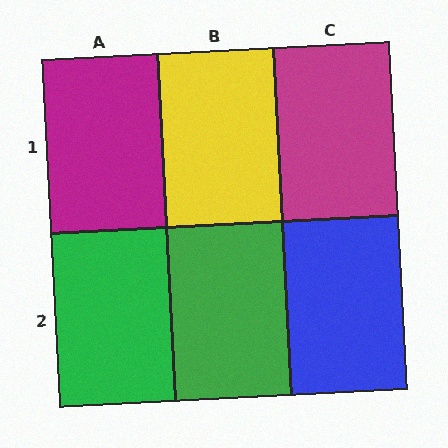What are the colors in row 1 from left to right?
Magenta, yellow, magenta.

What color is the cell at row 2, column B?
Green.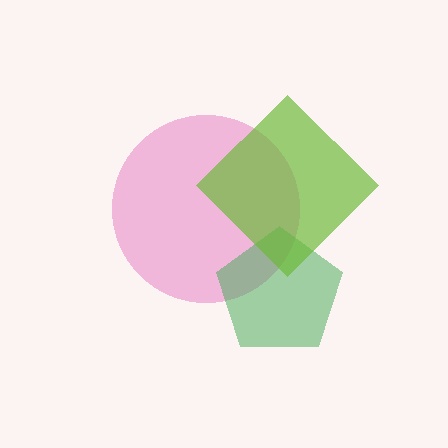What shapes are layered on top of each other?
The layered shapes are: a pink circle, a green pentagon, a lime diamond.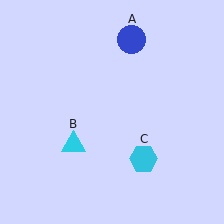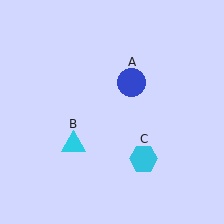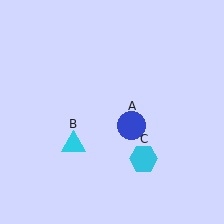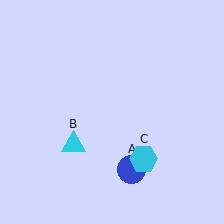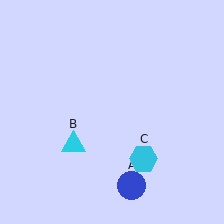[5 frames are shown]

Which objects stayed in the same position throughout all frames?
Cyan triangle (object B) and cyan hexagon (object C) remained stationary.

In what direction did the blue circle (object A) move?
The blue circle (object A) moved down.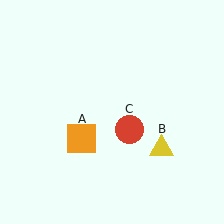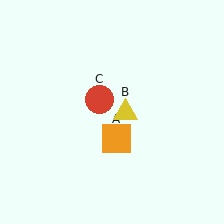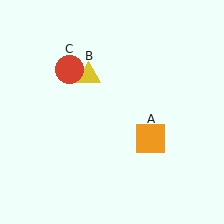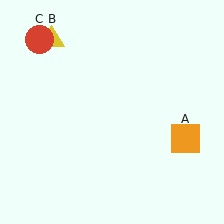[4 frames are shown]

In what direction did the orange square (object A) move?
The orange square (object A) moved right.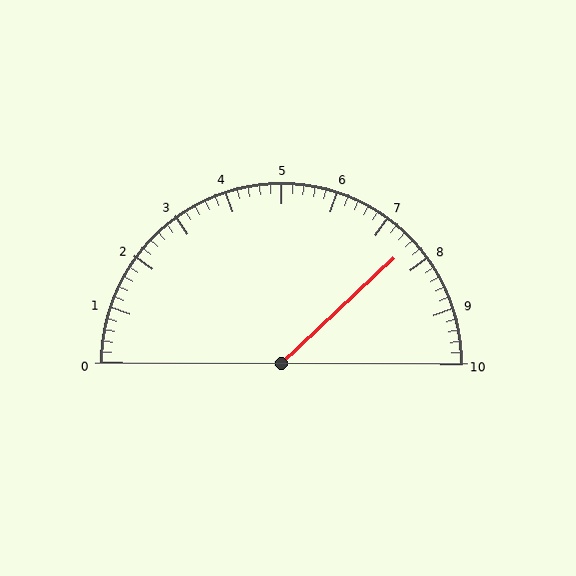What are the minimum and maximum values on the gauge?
The gauge ranges from 0 to 10.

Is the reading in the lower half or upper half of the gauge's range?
The reading is in the upper half of the range (0 to 10).